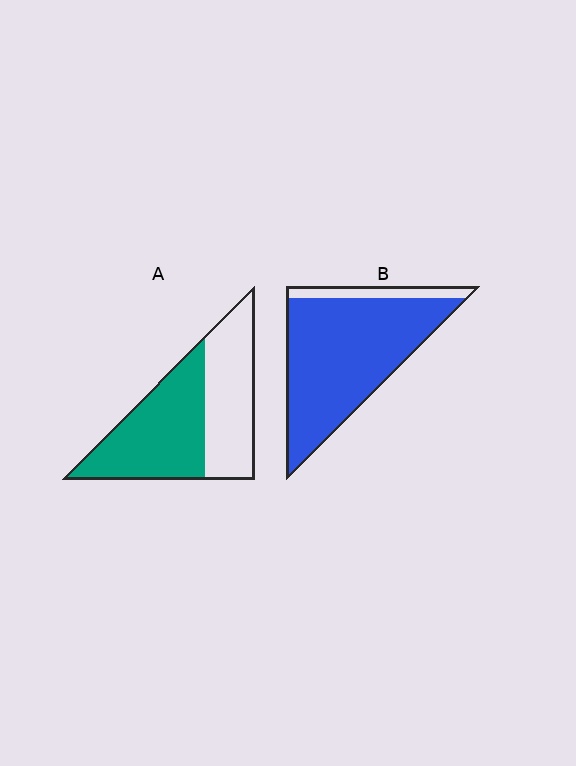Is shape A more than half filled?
Yes.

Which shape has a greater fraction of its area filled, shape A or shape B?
Shape B.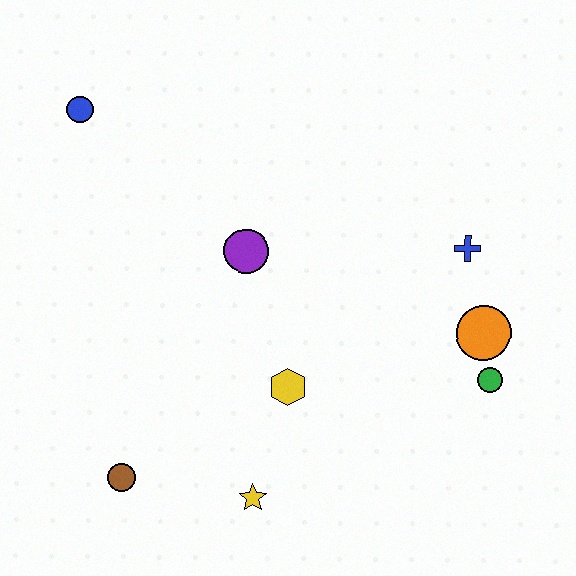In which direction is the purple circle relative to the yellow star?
The purple circle is above the yellow star.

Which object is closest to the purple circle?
The yellow hexagon is closest to the purple circle.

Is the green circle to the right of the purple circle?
Yes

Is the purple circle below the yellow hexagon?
No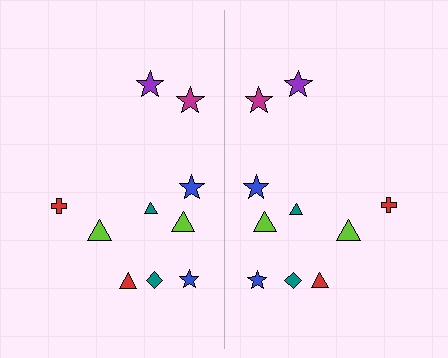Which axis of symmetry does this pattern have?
The pattern has a vertical axis of symmetry running through the center of the image.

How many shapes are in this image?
There are 20 shapes in this image.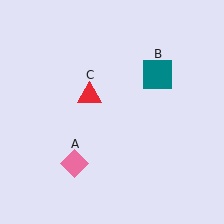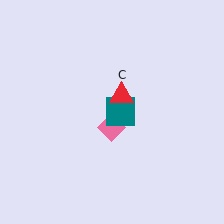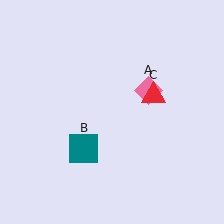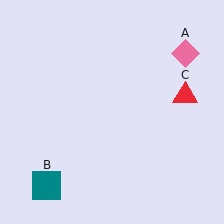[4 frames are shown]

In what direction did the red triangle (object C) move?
The red triangle (object C) moved right.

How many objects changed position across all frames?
3 objects changed position: pink diamond (object A), teal square (object B), red triangle (object C).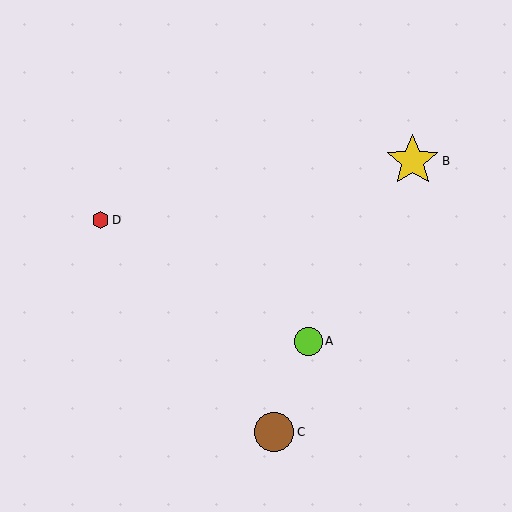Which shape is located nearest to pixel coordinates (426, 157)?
The yellow star (labeled B) at (413, 161) is nearest to that location.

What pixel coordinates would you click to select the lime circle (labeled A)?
Click at (308, 341) to select the lime circle A.